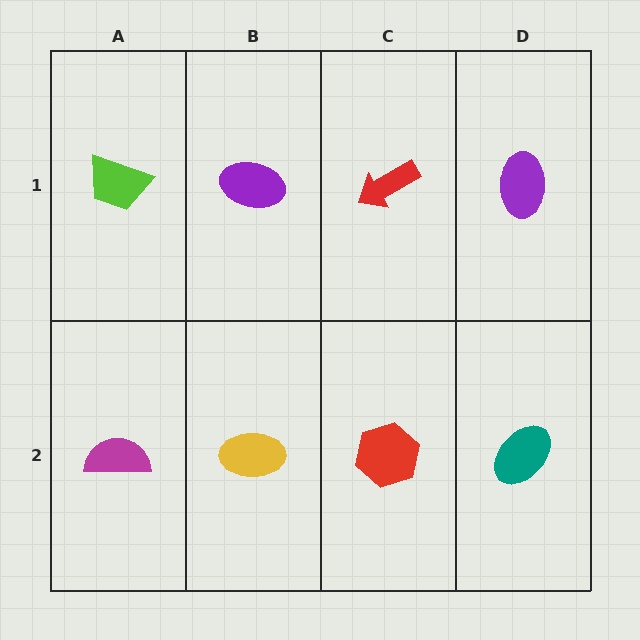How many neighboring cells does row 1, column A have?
2.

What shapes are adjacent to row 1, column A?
A magenta semicircle (row 2, column A), a purple ellipse (row 1, column B).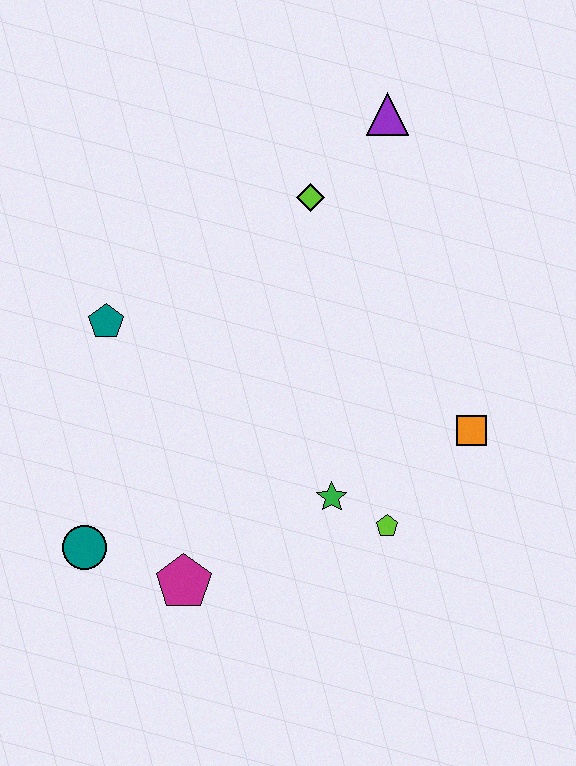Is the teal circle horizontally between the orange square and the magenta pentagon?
No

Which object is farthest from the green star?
The purple triangle is farthest from the green star.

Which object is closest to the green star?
The lime pentagon is closest to the green star.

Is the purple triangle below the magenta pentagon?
No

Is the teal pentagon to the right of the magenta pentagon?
No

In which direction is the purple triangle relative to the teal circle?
The purple triangle is above the teal circle.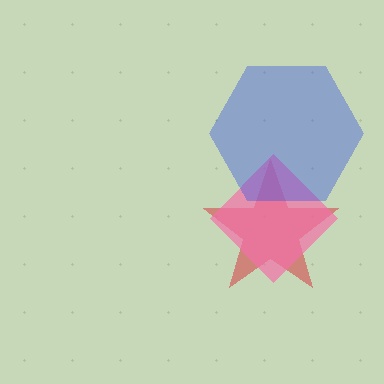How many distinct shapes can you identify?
There are 3 distinct shapes: a red star, a pink diamond, a blue hexagon.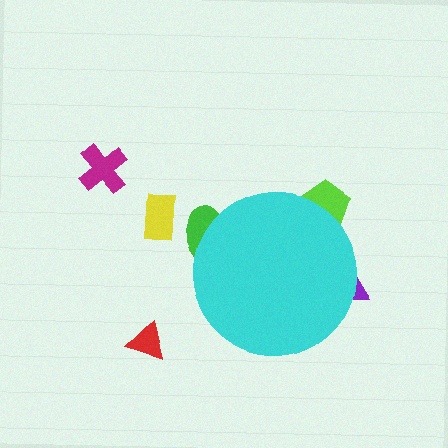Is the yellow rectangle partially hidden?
No, the yellow rectangle is fully visible.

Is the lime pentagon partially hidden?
Yes, the lime pentagon is partially hidden behind the cyan circle.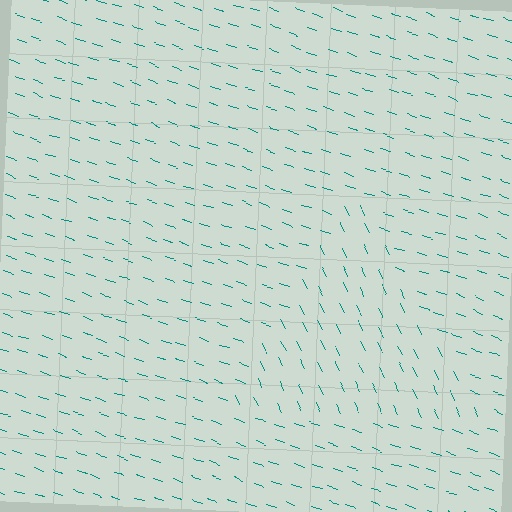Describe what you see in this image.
The image is filled with small teal line segments. A triangle region in the image has lines oriented differently from the surrounding lines, creating a visible texture boundary.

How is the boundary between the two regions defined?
The boundary is defined purely by a change in line orientation (approximately 45 degrees difference). All lines are the same color and thickness.